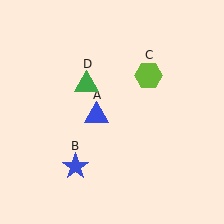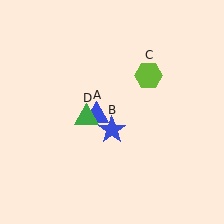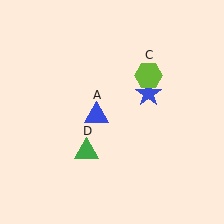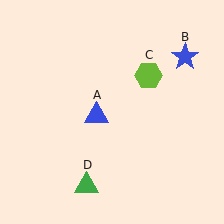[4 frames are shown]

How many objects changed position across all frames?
2 objects changed position: blue star (object B), green triangle (object D).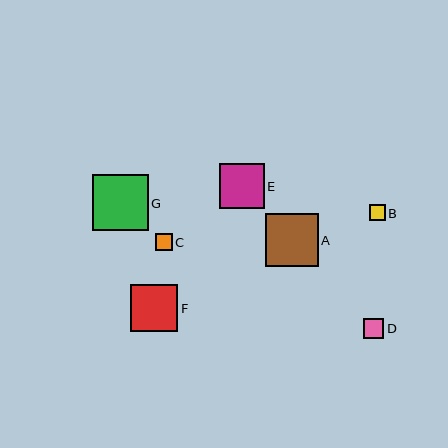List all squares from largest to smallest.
From largest to smallest: G, A, F, E, D, C, B.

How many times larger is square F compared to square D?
Square F is approximately 2.4 times the size of square D.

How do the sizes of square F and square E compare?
Square F and square E are approximately the same size.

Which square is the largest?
Square G is the largest with a size of approximately 55 pixels.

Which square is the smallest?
Square B is the smallest with a size of approximately 15 pixels.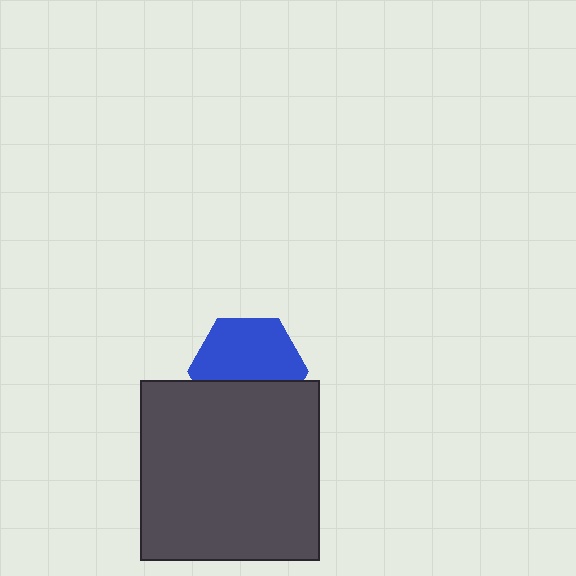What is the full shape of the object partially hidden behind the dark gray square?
The partially hidden object is a blue hexagon.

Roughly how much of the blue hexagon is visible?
About half of it is visible (roughly 60%).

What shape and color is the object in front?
The object in front is a dark gray square.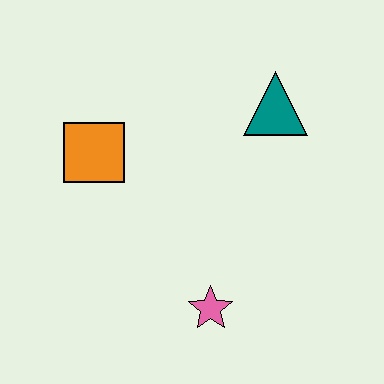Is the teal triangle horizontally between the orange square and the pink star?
No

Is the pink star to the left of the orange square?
No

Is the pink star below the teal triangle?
Yes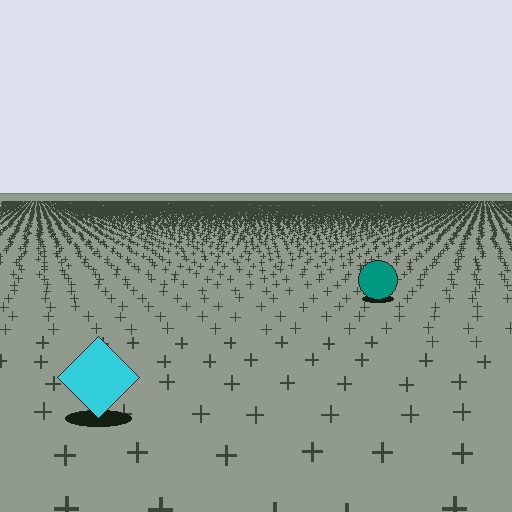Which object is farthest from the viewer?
The teal circle is farthest from the viewer. It appears smaller and the ground texture around it is denser.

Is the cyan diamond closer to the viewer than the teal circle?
Yes. The cyan diamond is closer — you can tell from the texture gradient: the ground texture is coarser near it.